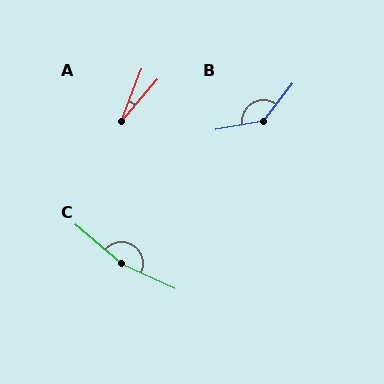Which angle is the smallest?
A, at approximately 19 degrees.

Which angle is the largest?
C, at approximately 164 degrees.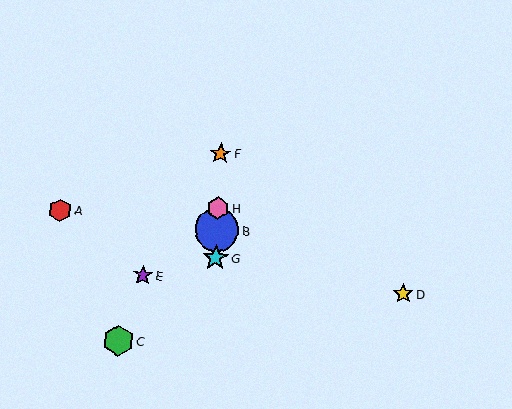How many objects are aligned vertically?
4 objects (B, F, G, H) are aligned vertically.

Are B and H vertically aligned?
Yes, both are at x≈217.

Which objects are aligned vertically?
Objects B, F, G, H are aligned vertically.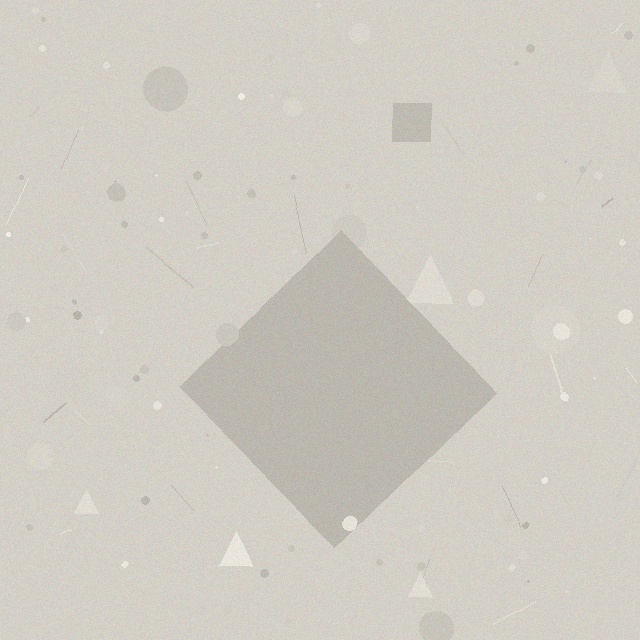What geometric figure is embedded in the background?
A diamond is embedded in the background.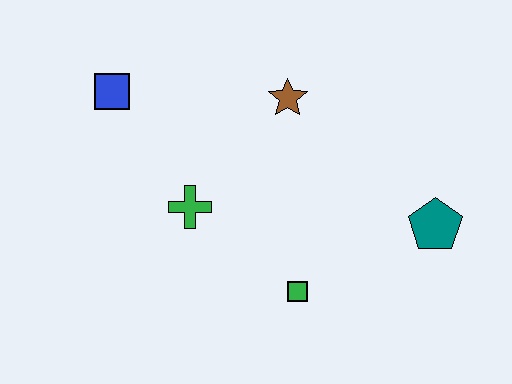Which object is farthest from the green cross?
The teal pentagon is farthest from the green cross.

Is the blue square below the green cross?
No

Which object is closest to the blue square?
The green cross is closest to the blue square.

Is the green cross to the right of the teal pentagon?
No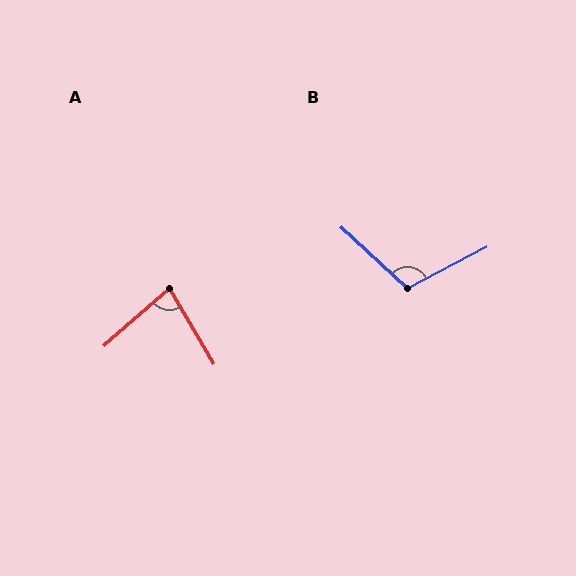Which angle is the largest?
B, at approximately 110 degrees.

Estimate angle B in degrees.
Approximately 110 degrees.